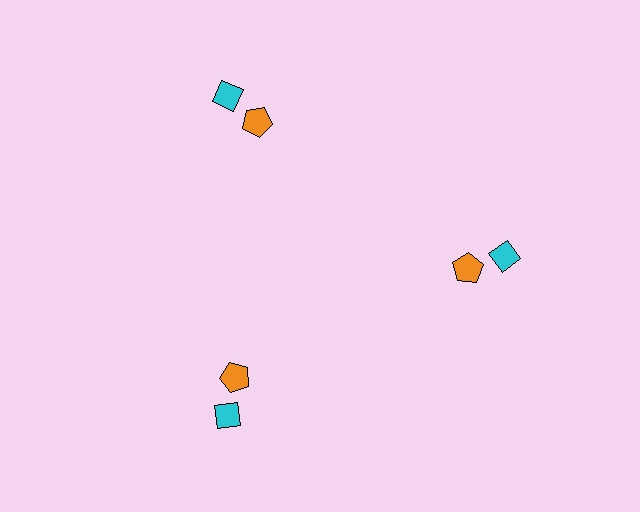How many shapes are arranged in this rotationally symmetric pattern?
There are 6 shapes, arranged in 3 groups of 2.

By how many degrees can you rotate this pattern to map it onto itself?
The pattern maps onto itself every 120 degrees of rotation.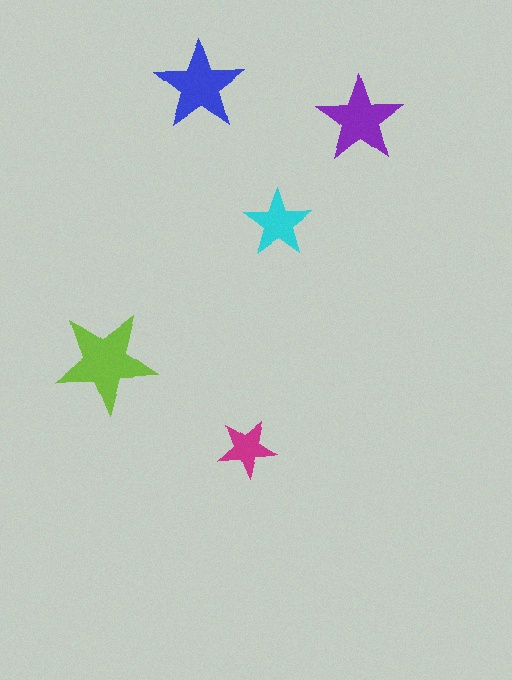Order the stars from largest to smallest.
the lime one, the blue one, the purple one, the cyan one, the magenta one.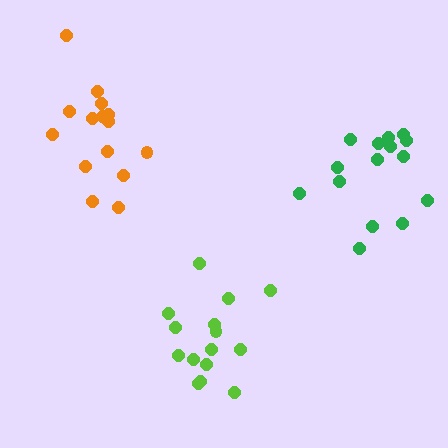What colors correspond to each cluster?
The clusters are colored: lime, orange, green.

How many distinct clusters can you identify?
There are 3 distinct clusters.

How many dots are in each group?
Group 1: 15 dots, Group 2: 15 dots, Group 3: 15 dots (45 total).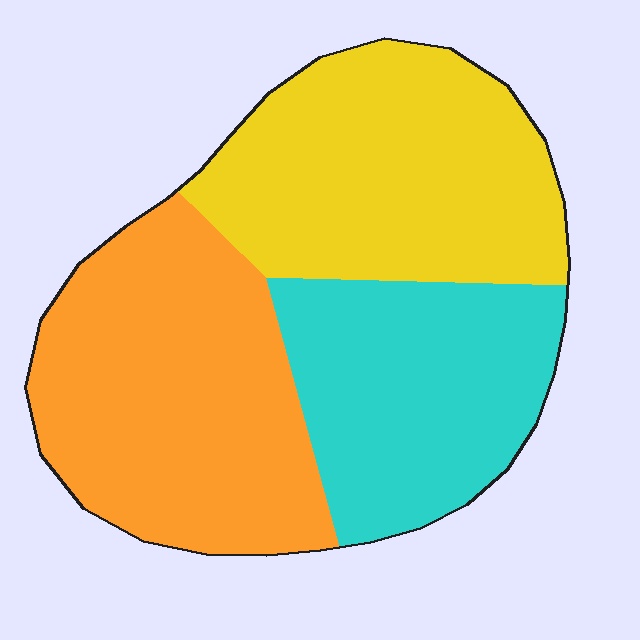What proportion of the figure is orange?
Orange takes up between a quarter and a half of the figure.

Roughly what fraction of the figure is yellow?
Yellow takes up about one third (1/3) of the figure.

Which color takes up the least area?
Cyan, at roughly 30%.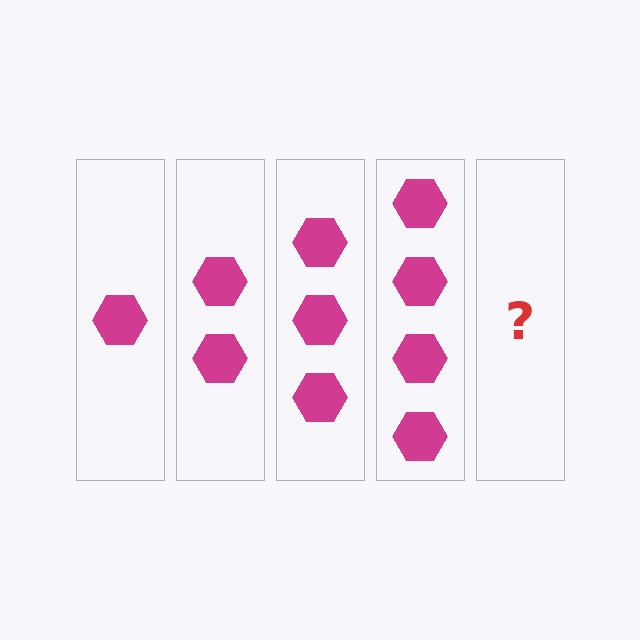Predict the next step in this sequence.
The next step is 5 hexagons.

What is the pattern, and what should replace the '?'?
The pattern is that each step adds one more hexagon. The '?' should be 5 hexagons.